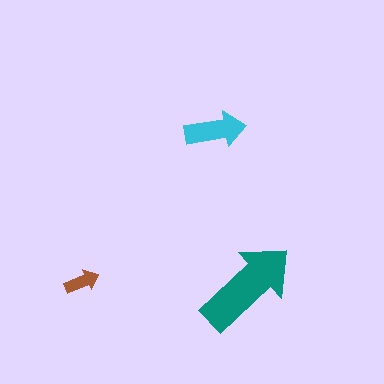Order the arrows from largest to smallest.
the teal one, the cyan one, the brown one.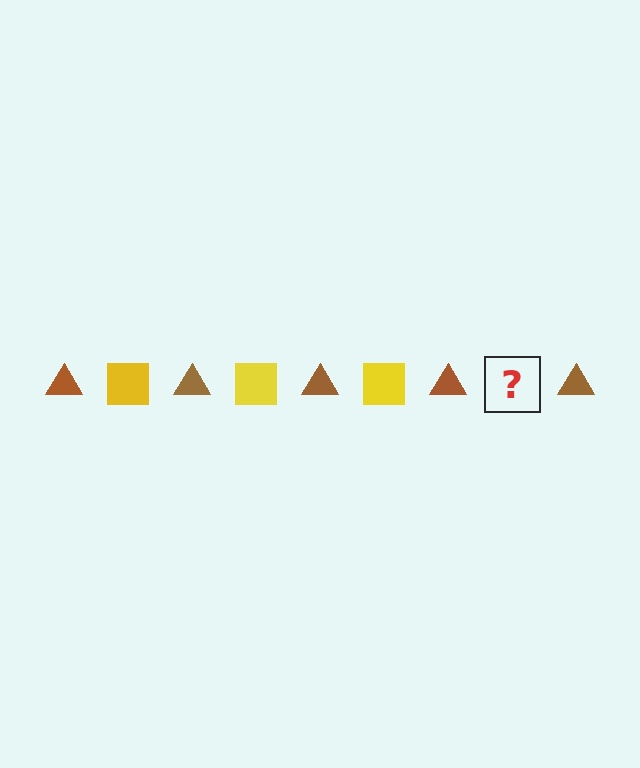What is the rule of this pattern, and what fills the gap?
The rule is that the pattern alternates between brown triangle and yellow square. The gap should be filled with a yellow square.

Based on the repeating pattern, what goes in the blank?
The blank should be a yellow square.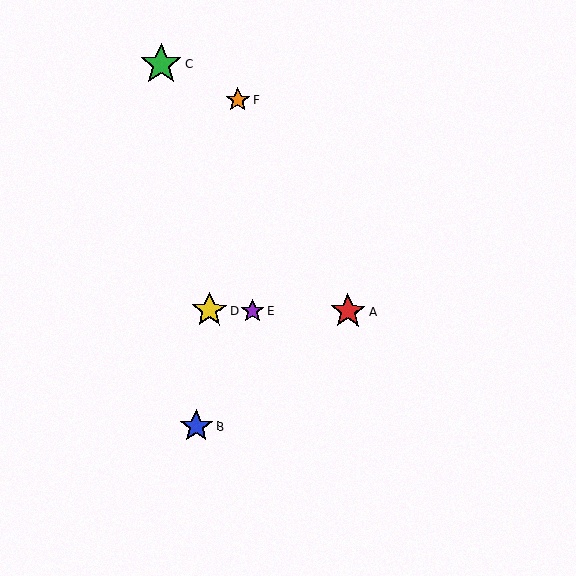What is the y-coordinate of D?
Object D is at y≈310.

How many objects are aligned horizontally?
3 objects (A, D, E) are aligned horizontally.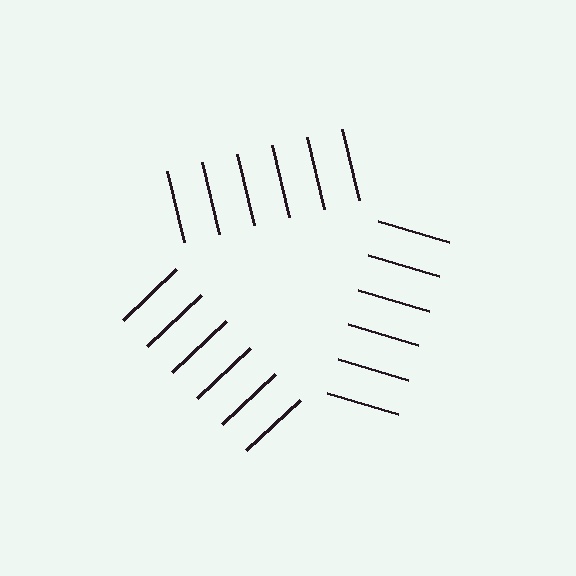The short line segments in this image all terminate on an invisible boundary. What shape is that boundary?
An illusory triangle — the line segments terminate on its edges but no continuous stroke is drawn.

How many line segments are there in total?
18 — 6 along each of the 3 edges.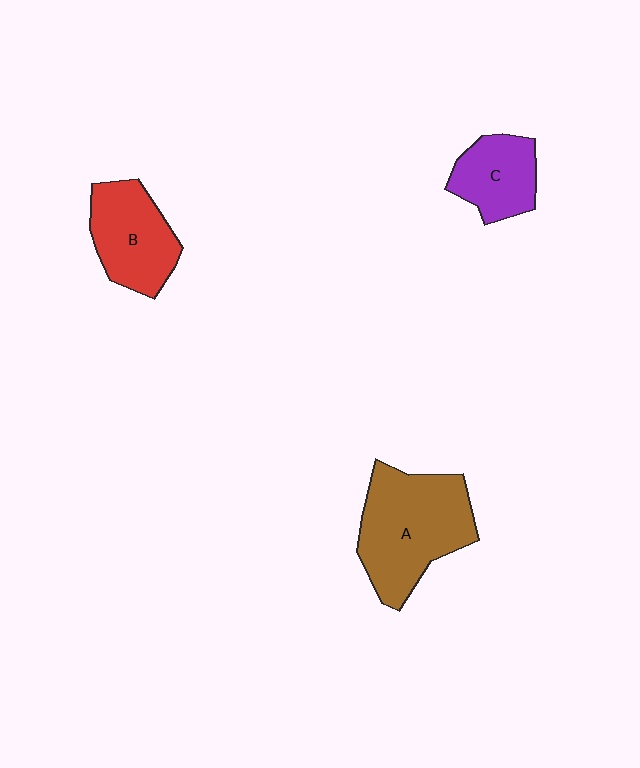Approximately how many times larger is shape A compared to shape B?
Approximately 1.5 times.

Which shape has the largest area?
Shape A (brown).